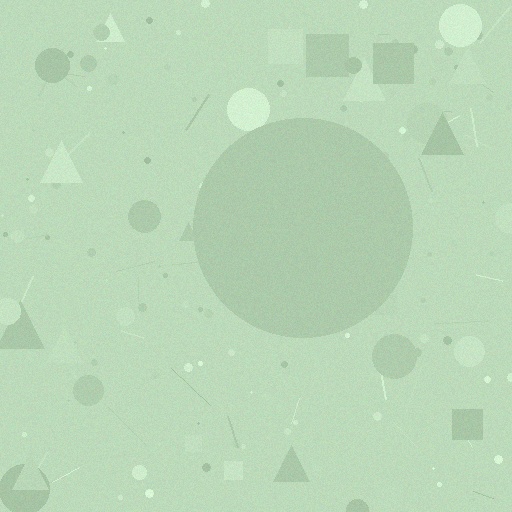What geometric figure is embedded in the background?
A circle is embedded in the background.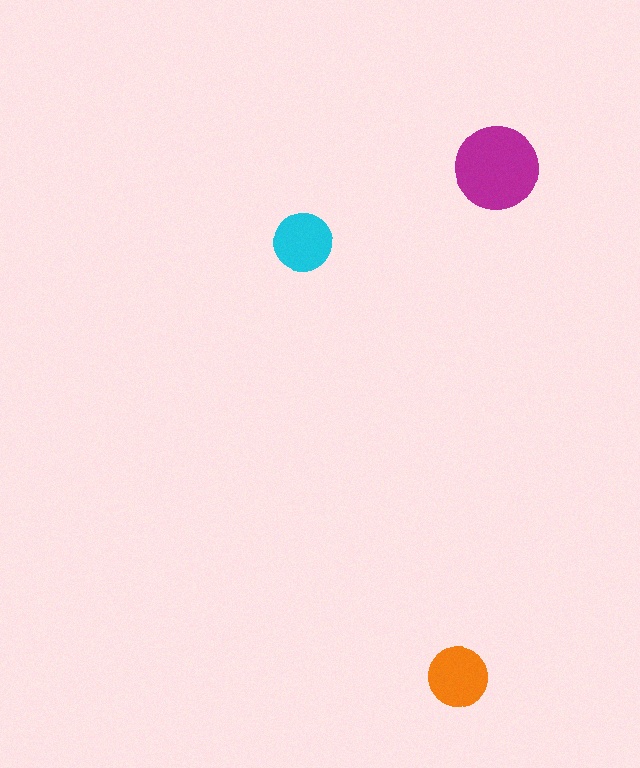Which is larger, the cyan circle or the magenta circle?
The magenta one.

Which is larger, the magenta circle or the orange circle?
The magenta one.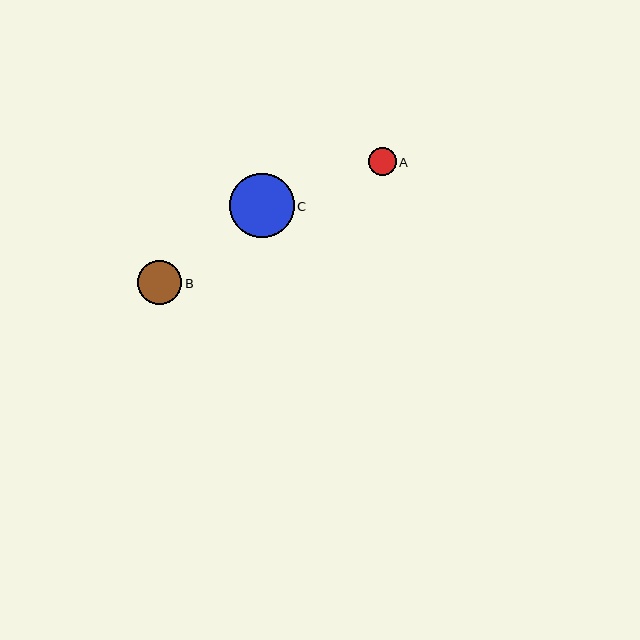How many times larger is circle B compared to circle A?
Circle B is approximately 1.6 times the size of circle A.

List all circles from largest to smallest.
From largest to smallest: C, B, A.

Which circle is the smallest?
Circle A is the smallest with a size of approximately 28 pixels.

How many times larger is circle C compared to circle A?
Circle C is approximately 2.3 times the size of circle A.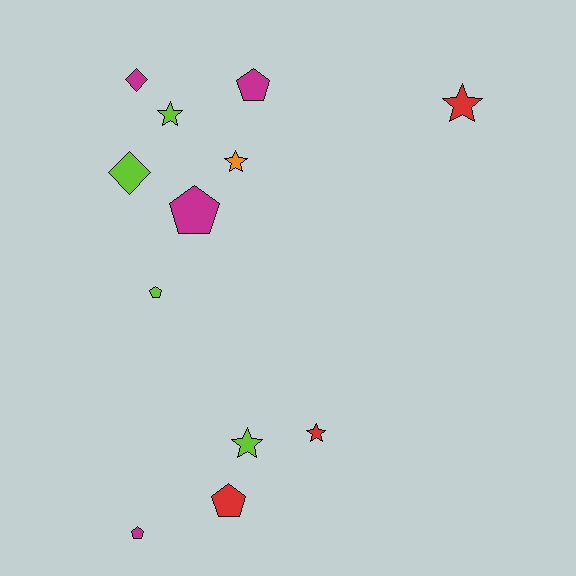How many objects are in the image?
There are 12 objects.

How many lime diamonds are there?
There is 1 lime diamond.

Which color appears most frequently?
Lime, with 4 objects.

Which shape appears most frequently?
Star, with 5 objects.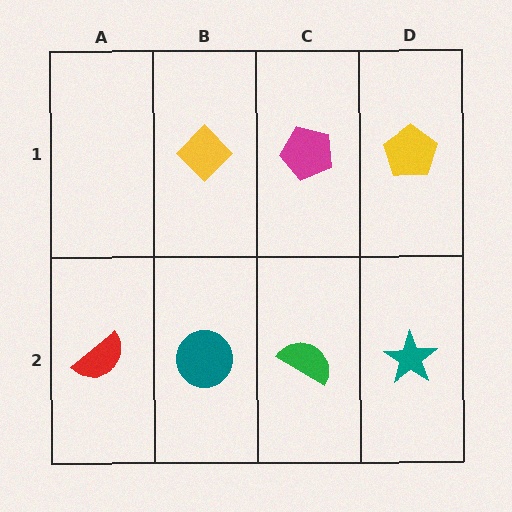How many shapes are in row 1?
3 shapes.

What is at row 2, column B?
A teal circle.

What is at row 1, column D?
A yellow pentagon.